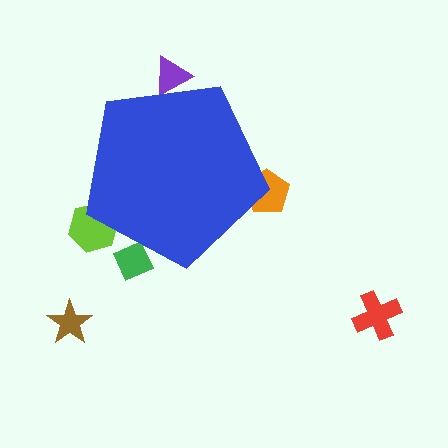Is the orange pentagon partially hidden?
Yes, the orange pentagon is partially hidden behind the blue pentagon.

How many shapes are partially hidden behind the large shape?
4 shapes are partially hidden.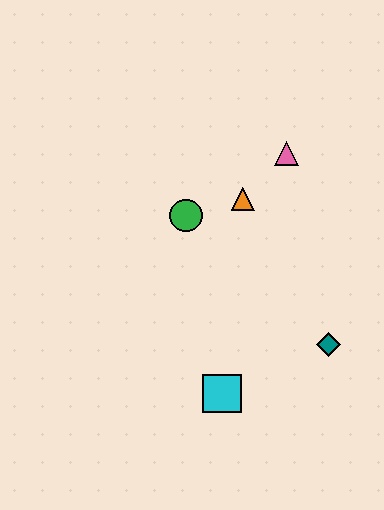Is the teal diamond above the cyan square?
Yes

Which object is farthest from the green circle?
The teal diamond is farthest from the green circle.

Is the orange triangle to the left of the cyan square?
No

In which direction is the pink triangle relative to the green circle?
The pink triangle is to the right of the green circle.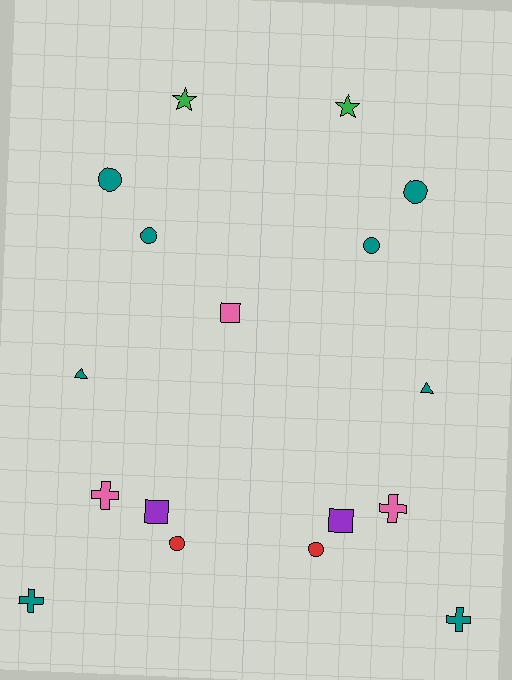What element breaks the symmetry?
A pink square is missing from the right side.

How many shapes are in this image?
There are 17 shapes in this image.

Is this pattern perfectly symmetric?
No, the pattern is not perfectly symmetric. A pink square is missing from the right side.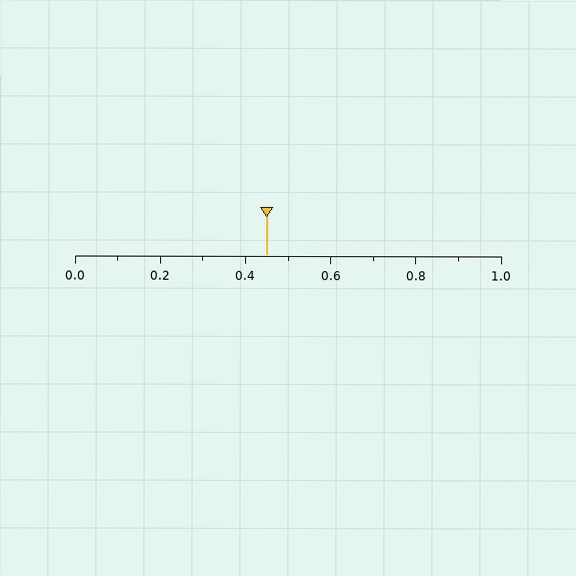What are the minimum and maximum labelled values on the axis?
The axis runs from 0.0 to 1.0.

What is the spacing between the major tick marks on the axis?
The major ticks are spaced 0.2 apart.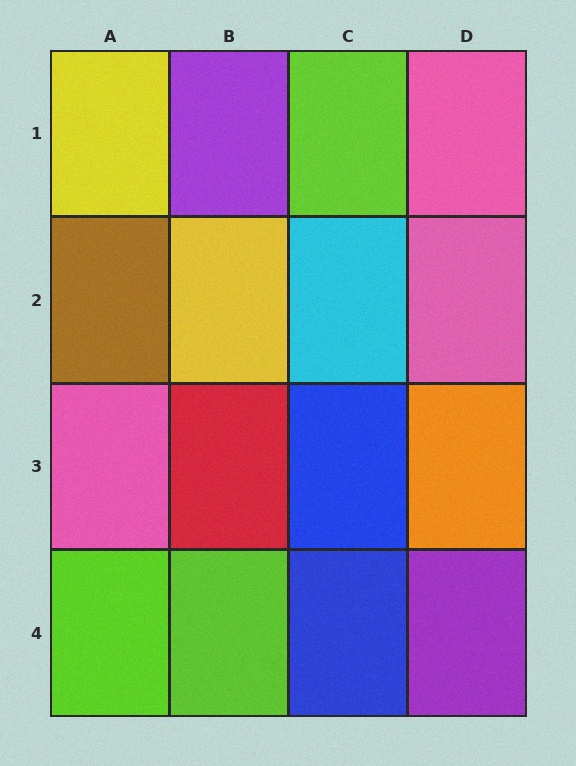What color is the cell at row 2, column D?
Pink.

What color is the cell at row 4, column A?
Lime.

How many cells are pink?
3 cells are pink.